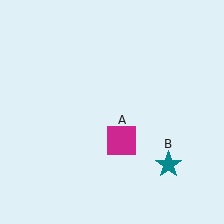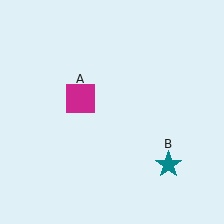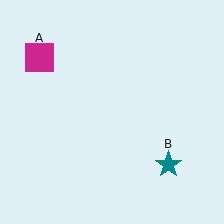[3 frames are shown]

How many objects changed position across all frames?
1 object changed position: magenta square (object A).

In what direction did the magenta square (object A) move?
The magenta square (object A) moved up and to the left.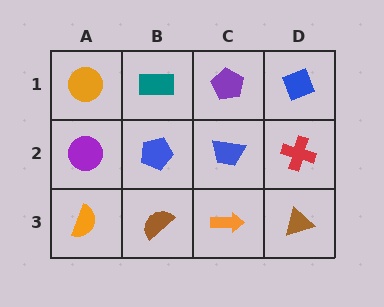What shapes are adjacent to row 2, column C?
A purple pentagon (row 1, column C), an orange arrow (row 3, column C), a blue pentagon (row 2, column B), a red cross (row 2, column D).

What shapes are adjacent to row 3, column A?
A purple circle (row 2, column A), a brown semicircle (row 3, column B).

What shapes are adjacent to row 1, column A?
A purple circle (row 2, column A), a teal rectangle (row 1, column B).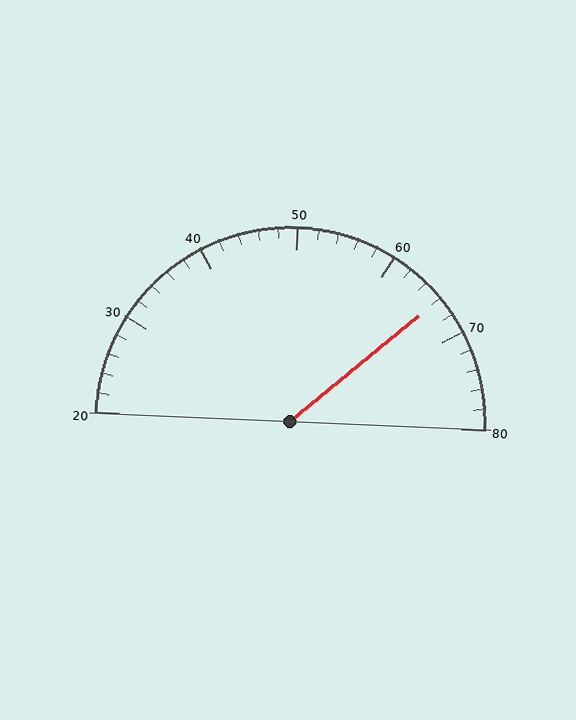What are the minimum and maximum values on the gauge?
The gauge ranges from 20 to 80.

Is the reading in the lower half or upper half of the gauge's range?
The reading is in the upper half of the range (20 to 80).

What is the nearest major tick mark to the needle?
The nearest major tick mark is 70.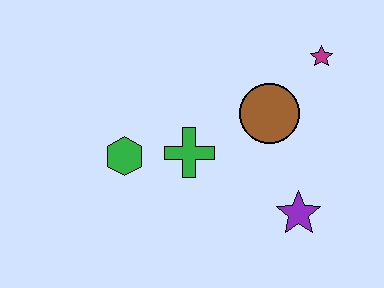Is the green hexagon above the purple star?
Yes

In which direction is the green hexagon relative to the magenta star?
The green hexagon is to the left of the magenta star.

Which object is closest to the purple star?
The brown circle is closest to the purple star.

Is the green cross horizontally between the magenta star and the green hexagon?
Yes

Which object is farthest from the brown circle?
The green hexagon is farthest from the brown circle.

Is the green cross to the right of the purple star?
No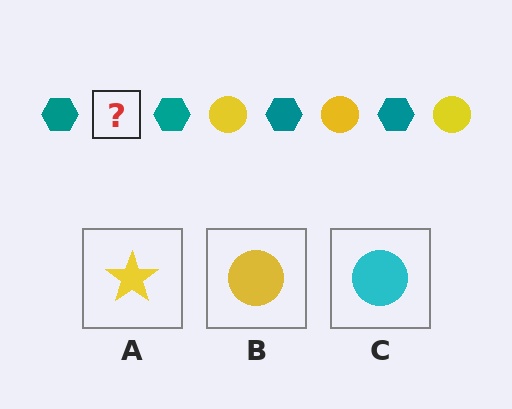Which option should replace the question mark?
Option B.